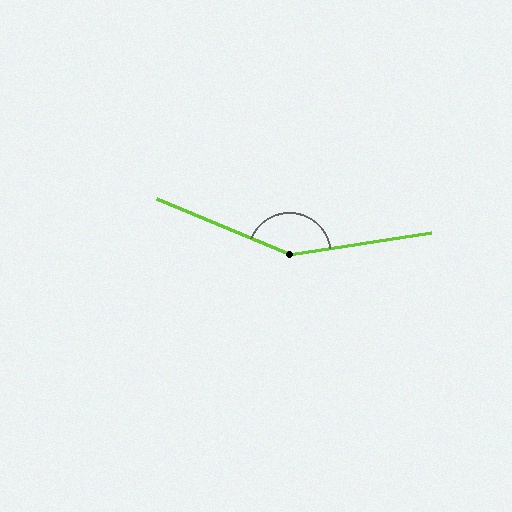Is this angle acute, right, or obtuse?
It is obtuse.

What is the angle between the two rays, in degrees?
Approximately 148 degrees.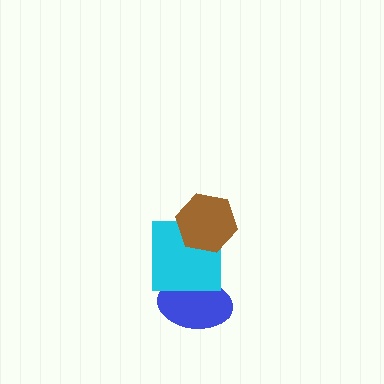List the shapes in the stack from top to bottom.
From top to bottom: the brown hexagon, the cyan square, the blue ellipse.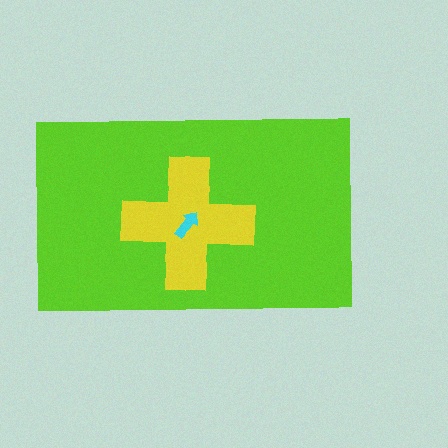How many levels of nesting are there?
3.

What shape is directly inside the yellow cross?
The cyan arrow.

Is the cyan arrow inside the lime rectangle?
Yes.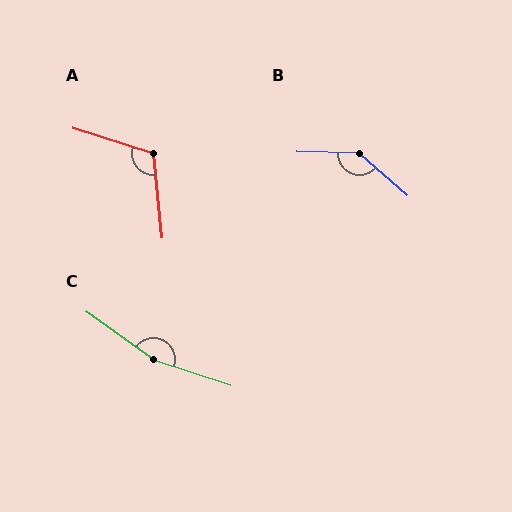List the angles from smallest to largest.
A (114°), B (141°), C (162°).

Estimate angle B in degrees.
Approximately 141 degrees.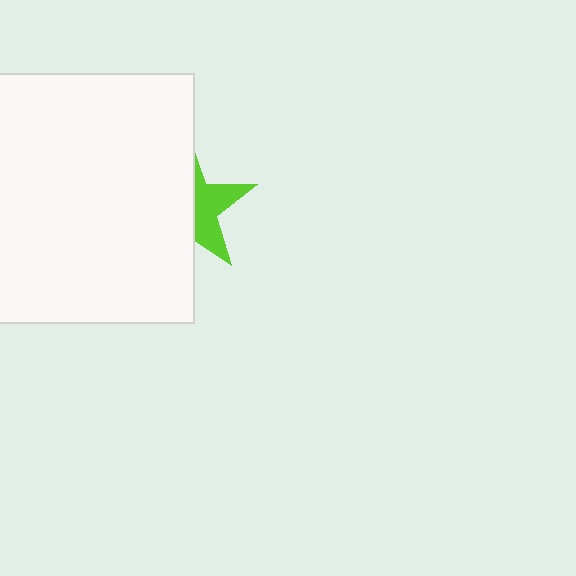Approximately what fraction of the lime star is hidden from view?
Roughly 60% of the lime star is hidden behind the white square.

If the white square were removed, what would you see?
You would see the complete lime star.